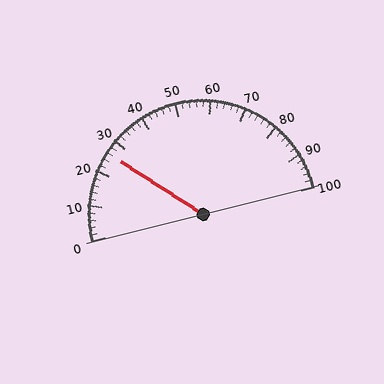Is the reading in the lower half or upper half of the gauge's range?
The reading is in the lower half of the range (0 to 100).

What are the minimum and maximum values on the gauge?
The gauge ranges from 0 to 100.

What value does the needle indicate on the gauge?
The needle indicates approximately 26.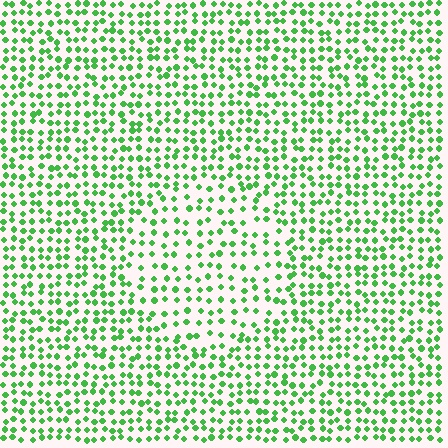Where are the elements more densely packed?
The elements are more densely packed outside the circle boundary.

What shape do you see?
I see a circle.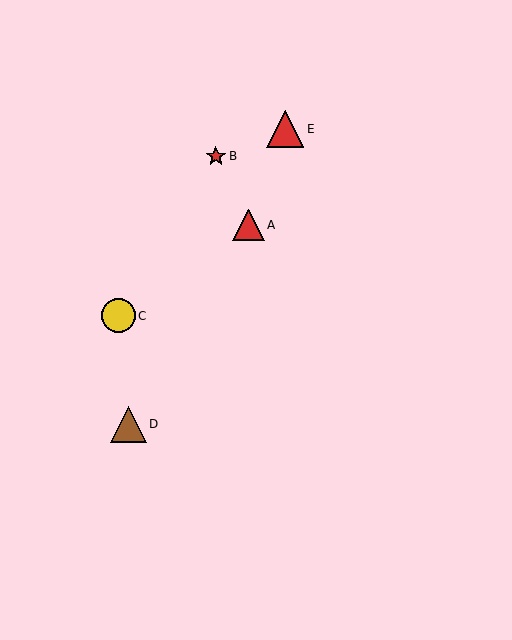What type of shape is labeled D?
Shape D is a brown triangle.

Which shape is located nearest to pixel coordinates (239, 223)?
The red triangle (labeled A) at (248, 225) is nearest to that location.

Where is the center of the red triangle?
The center of the red triangle is at (285, 129).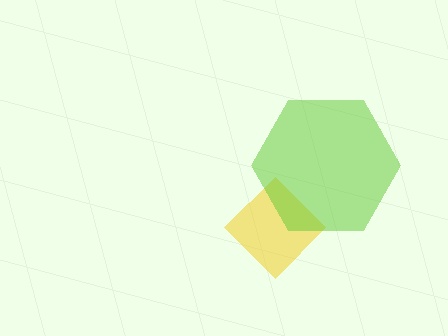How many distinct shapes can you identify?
There are 2 distinct shapes: a yellow diamond, a lime hexagon.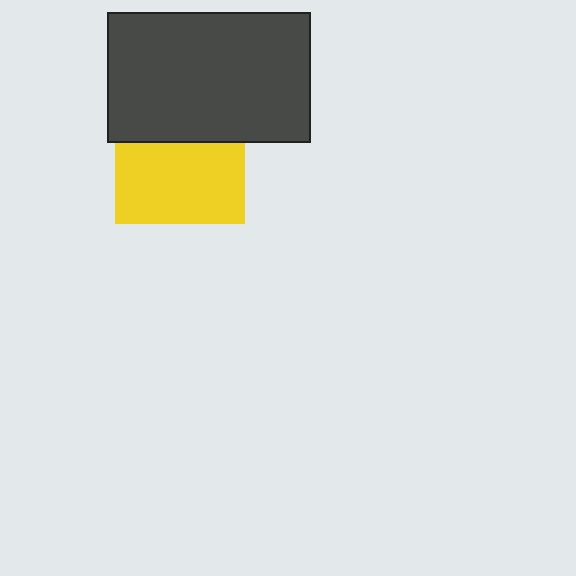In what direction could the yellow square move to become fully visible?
The yellow square could move down. That would shift it out from behind the dark gray rectangle entirely.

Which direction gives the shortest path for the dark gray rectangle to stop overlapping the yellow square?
Moving up gives the shortest separation.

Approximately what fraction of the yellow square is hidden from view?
Roughly 38% of the yellow square is hidden behind the dark gray rectangle.